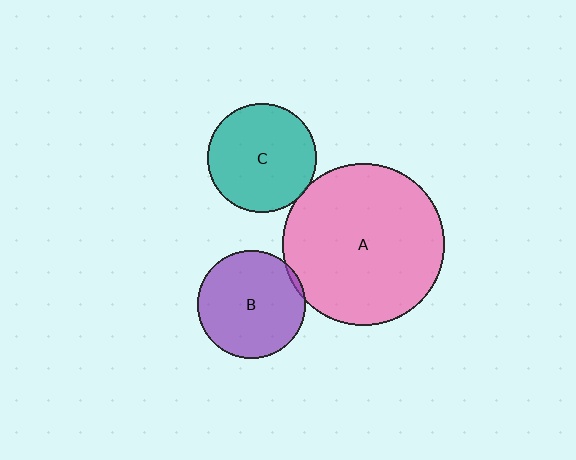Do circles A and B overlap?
Yes.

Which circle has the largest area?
Circle A (pink).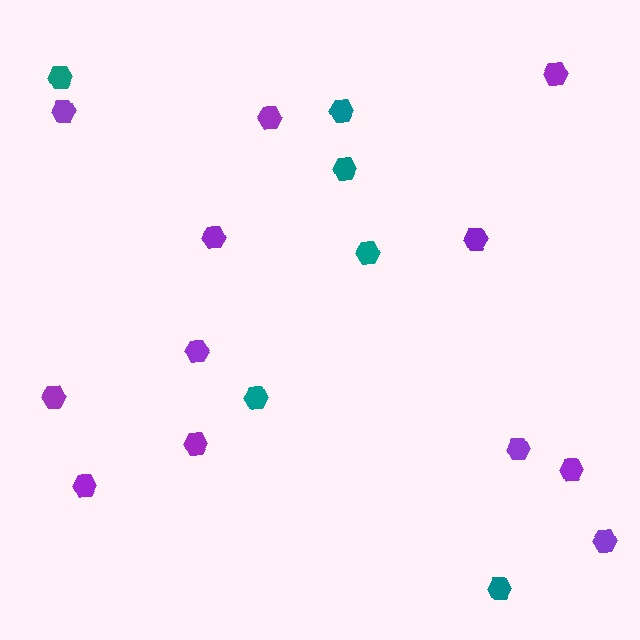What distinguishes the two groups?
There are 2 groups: one group of teal hexagons (6) and one group of purple hexagons (12).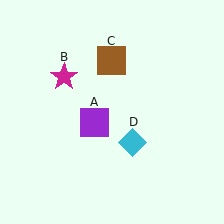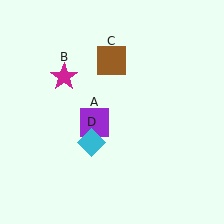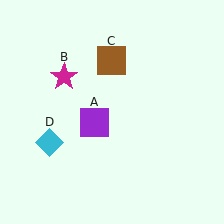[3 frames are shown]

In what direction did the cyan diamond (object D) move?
The cyan diamond (object D) moved left.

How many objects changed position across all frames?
1 object changed position: cyan diamond (object D).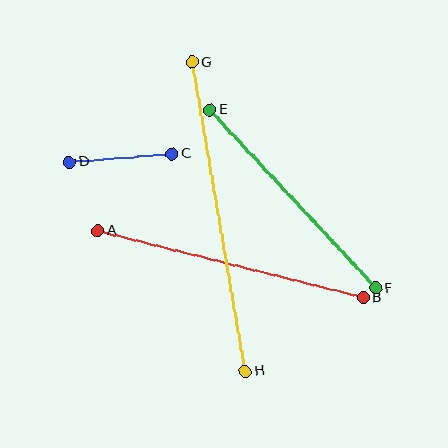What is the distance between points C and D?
The distance is approximately 103 pixels.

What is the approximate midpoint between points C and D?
The midpoint is at approximately (121, 158) pixels.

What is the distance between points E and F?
The distance is approximately 243 pixels.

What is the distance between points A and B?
The distance is approximately 274 pixels.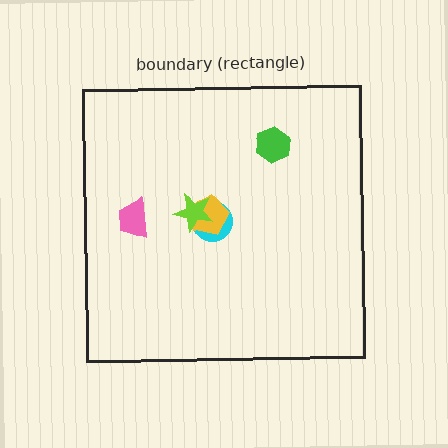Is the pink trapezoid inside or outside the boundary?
Inside.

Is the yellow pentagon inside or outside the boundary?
Inside.